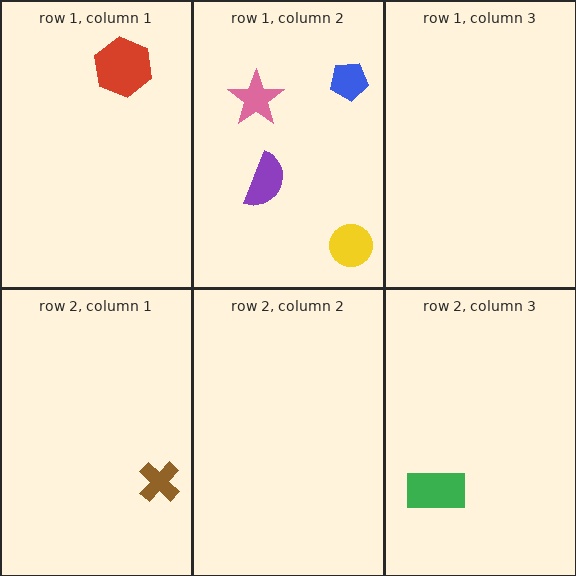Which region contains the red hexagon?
The row 1, column 1 region.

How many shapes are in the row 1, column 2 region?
4.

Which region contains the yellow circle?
The row 1, column 2 region.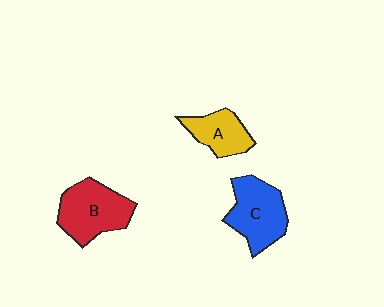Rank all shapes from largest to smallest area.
From largest to smallest: B (red), C (blue), A (yellow).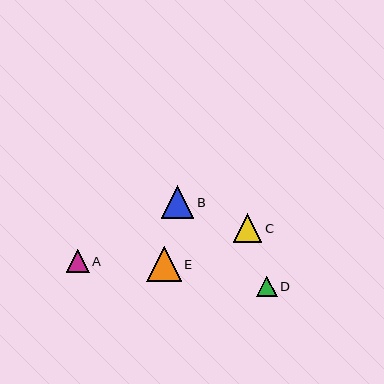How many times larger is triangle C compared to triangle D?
Triangle C is approximately 1.4 times the size of triangle D.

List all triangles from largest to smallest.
From largest to smallest: E, B, C, A, D.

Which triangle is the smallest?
Triangle D is the smallest with a size of approximately 20 pixels.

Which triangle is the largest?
Triangle E is the largest with a size of approximately 34 pixels.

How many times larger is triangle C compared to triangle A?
Triangle C is approximately 1.2 times the size of triangle A.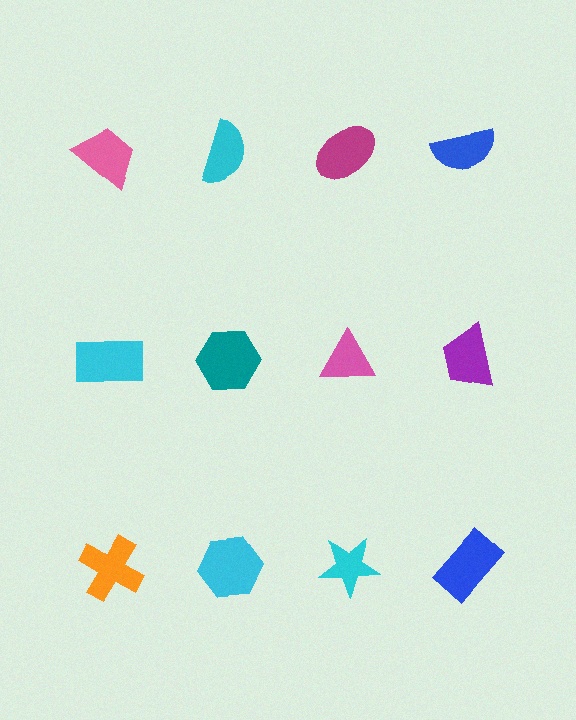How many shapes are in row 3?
4 shapes.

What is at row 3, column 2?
A cyan hexagon.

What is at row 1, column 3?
A magenta ellipse.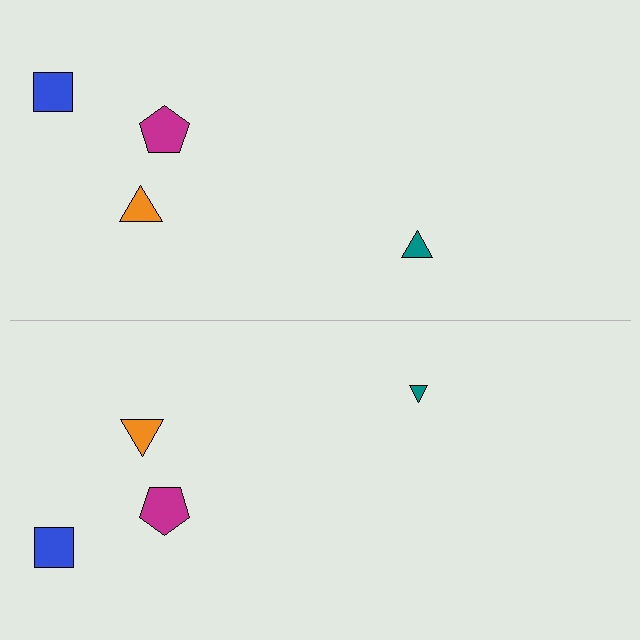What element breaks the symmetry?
The teal triangle on the bottom side has a different size than its mirror counterpart.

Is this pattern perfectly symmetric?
No, the pattern is not perfectly symmetric. The teal triangle on the bottom side has a different size than its mirror counterpart.